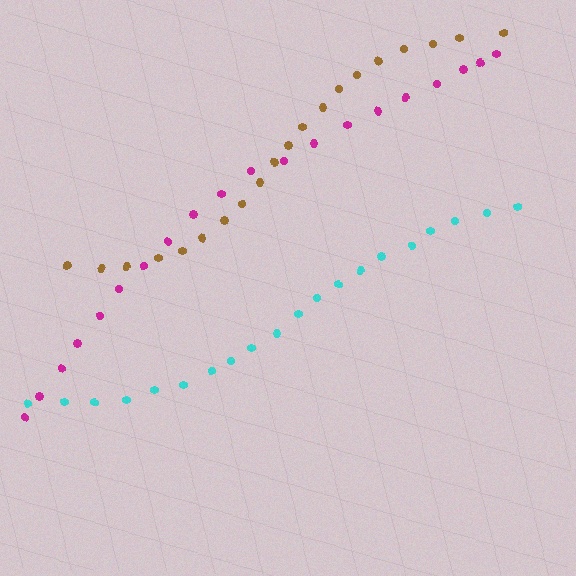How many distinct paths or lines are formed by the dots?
There are 3 distinct paths.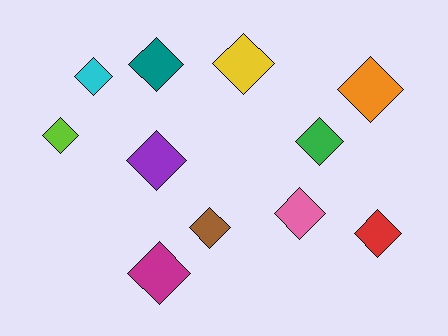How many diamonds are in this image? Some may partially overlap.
There are 11 diamonds.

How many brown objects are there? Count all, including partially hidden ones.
There is 1 brown object.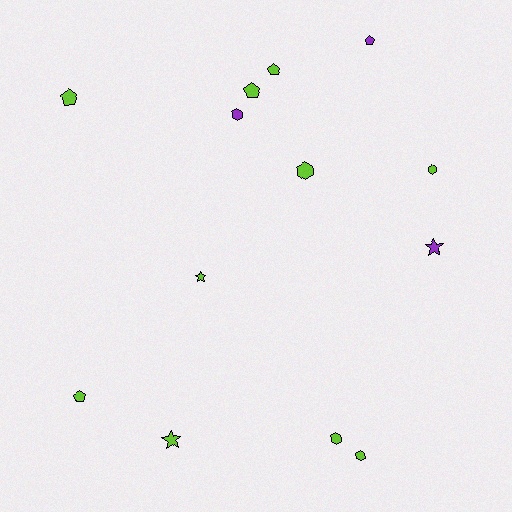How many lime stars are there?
There are 2 lime stars.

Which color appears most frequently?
Lime, with 10 objects.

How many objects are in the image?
There are 13 objects.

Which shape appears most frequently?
Hexagon, with 5 objects.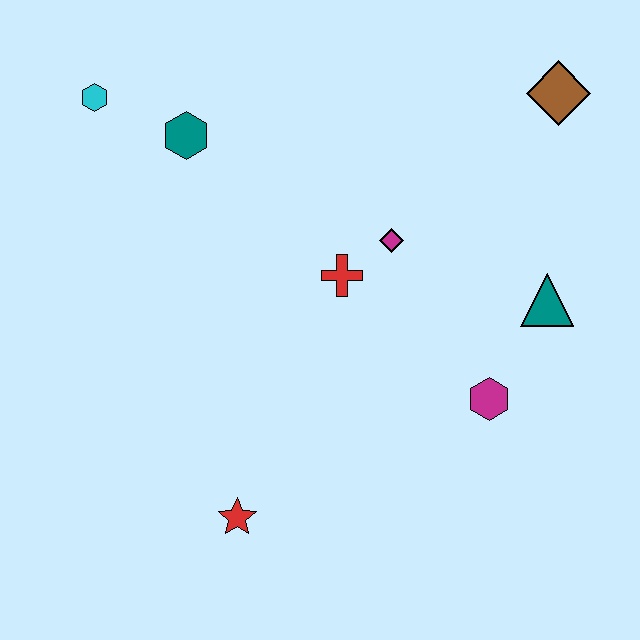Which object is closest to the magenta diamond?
The red cross is closest to the magenta diamond.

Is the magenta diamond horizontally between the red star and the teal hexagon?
No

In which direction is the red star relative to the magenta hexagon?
The red star is to the left of the magenta hexagon.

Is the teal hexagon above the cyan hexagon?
No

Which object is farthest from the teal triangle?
The cyan hexagon is farthest from the teal triangle.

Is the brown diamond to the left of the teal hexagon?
No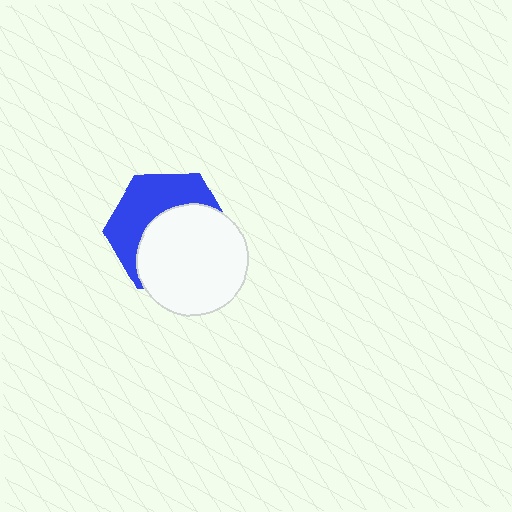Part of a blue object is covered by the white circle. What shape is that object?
It is a hexagon.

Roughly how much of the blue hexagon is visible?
A small part of it is visible (roughly 44%).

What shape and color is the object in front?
The object in front is a white circle.